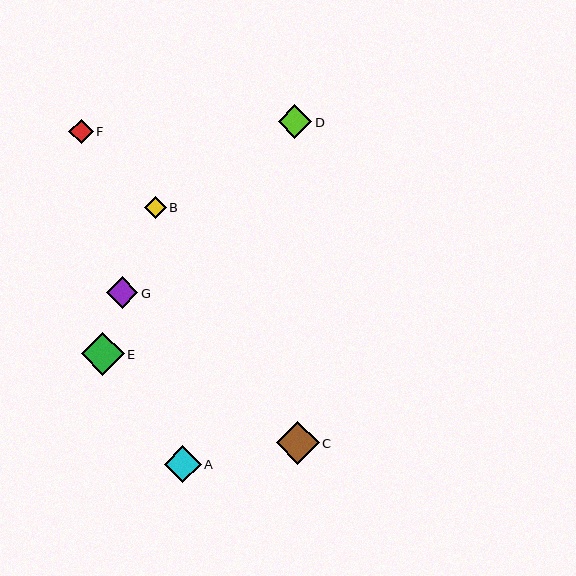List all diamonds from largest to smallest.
From largest to smallest: E, C, A, D, G, F, B.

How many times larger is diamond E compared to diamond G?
Diamond E is approximately 1.4 times the size of diamond G.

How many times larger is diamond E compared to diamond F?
Diamond E is approximately 1.7 times the size of diamond F.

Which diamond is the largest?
Diamond E is the largest with a size of approximately 43 pixels.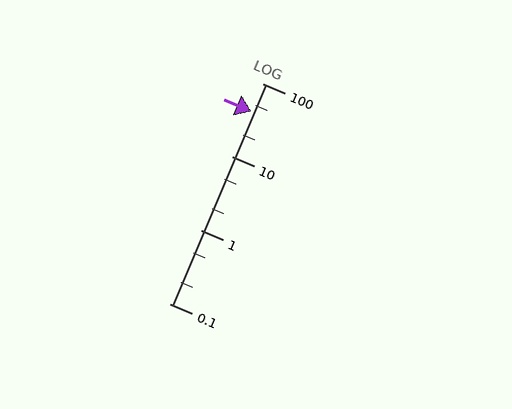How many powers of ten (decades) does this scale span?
The scale spans 3 decades, from 0.1 to 100.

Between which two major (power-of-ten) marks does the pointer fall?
The pointer is between 10 and 100.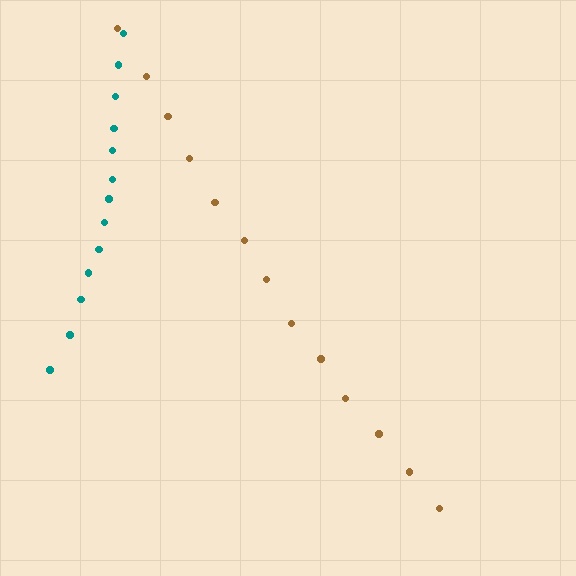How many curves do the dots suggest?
There are 2 distinct paths.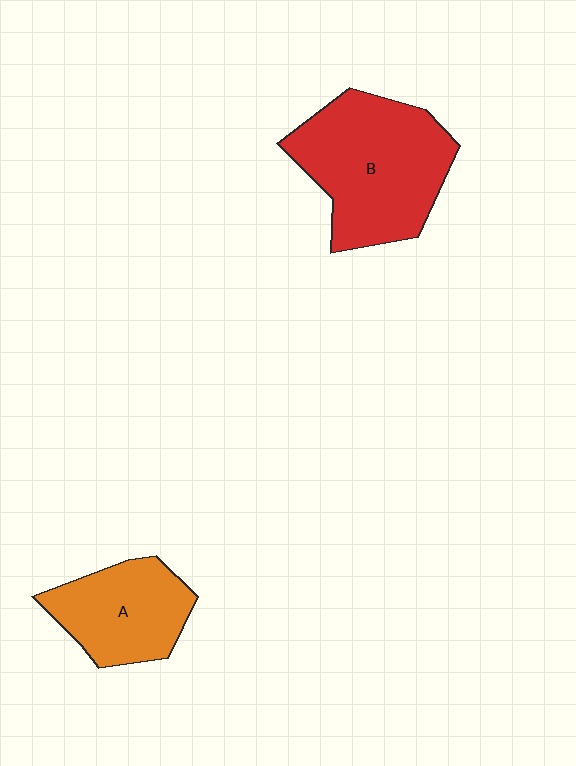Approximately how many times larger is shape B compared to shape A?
Approximately 1.6 times.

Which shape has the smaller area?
Shape A (orange).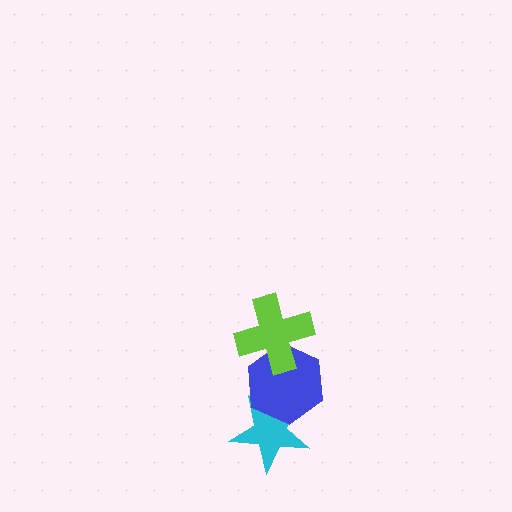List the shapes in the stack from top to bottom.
From top to bottom: the lime cross, the blue hexagon, the cyan star.